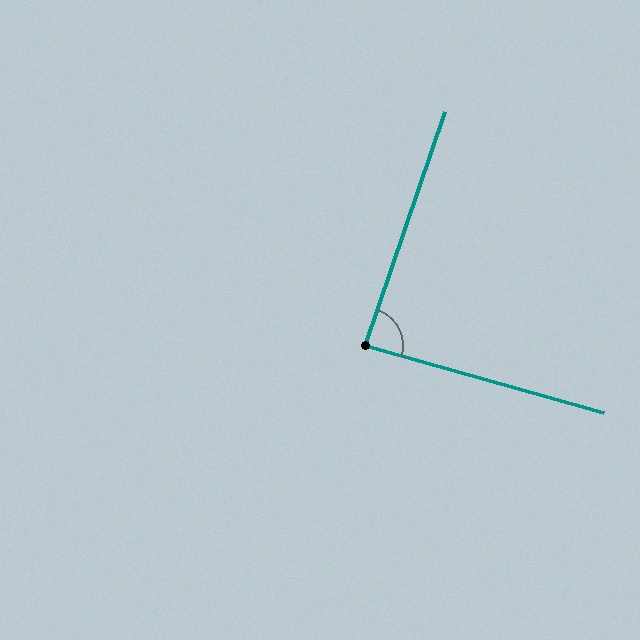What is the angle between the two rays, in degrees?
Approximately 87 degrees.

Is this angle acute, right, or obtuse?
It is approximately a right angle.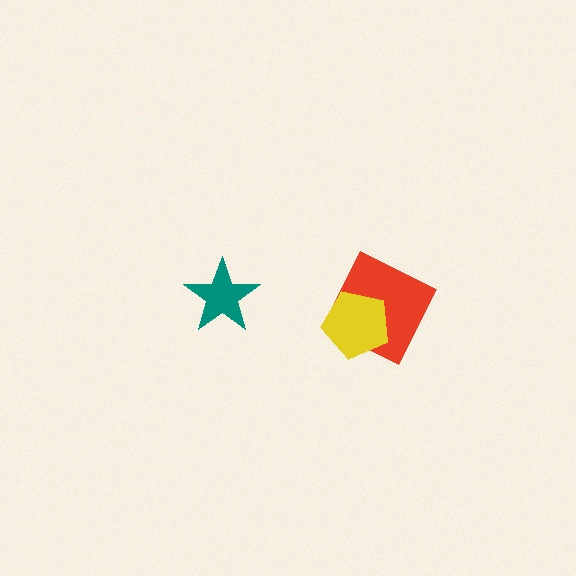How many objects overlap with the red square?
1 object overlaps with the red square.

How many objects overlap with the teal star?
0 objects overlap with the teal star.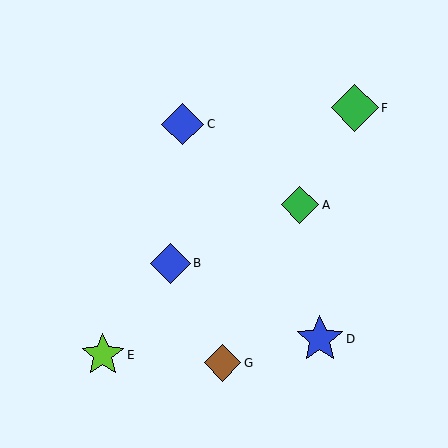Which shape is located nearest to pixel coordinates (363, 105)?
The green diamond (labeled F) at (355, 108) is nearest to that location.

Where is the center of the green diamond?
The center of the green diamond is at (355, 108).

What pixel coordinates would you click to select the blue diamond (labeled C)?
Click at (183, 124) to select the blue diamond C.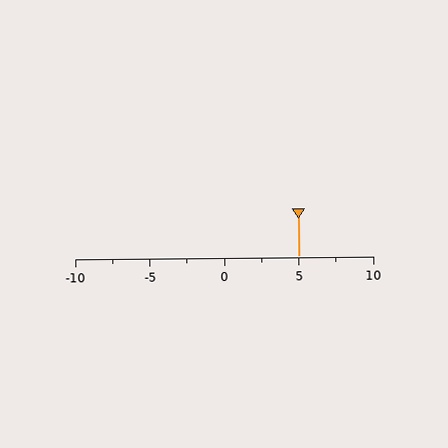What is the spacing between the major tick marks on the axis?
The major ticks are spaced 5 apart.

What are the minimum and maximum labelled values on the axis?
The axis runs from -10 to 10.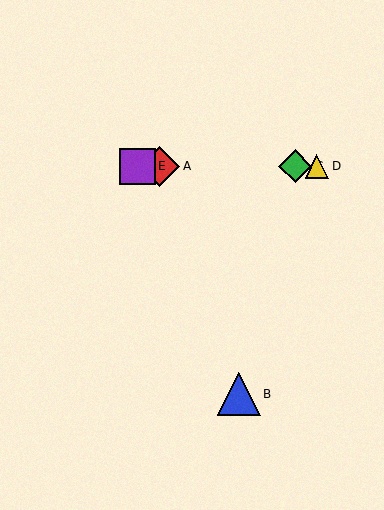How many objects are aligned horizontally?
4 objects (A, C, D, E) are aligned horizontally.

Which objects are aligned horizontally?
Objects A, C, D, E are aligned horizontally.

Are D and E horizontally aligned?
Yes, both are at y≈166.